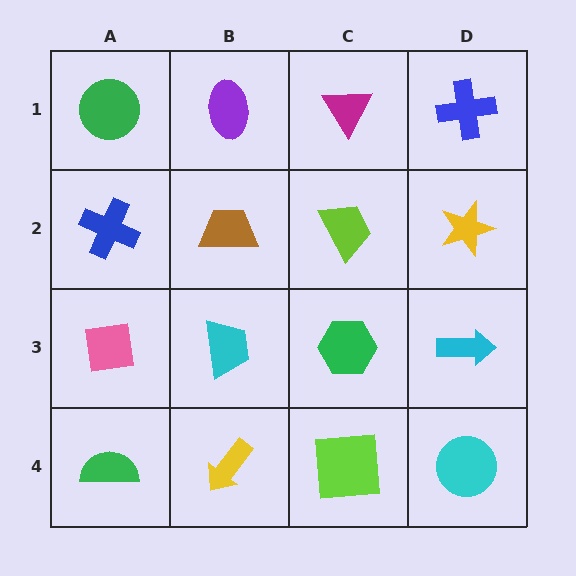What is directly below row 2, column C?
A green hexagon.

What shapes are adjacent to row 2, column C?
A magenta triangle (row 1, column C), a green hexagon (row 3, column C), a brown trapezoid (row 2, column B), a yellow star (row 2, column D).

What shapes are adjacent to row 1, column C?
A lime trapezoid (row 2, column C), a purple ellipse (row 1, column B), a blue cross (row 1, column D).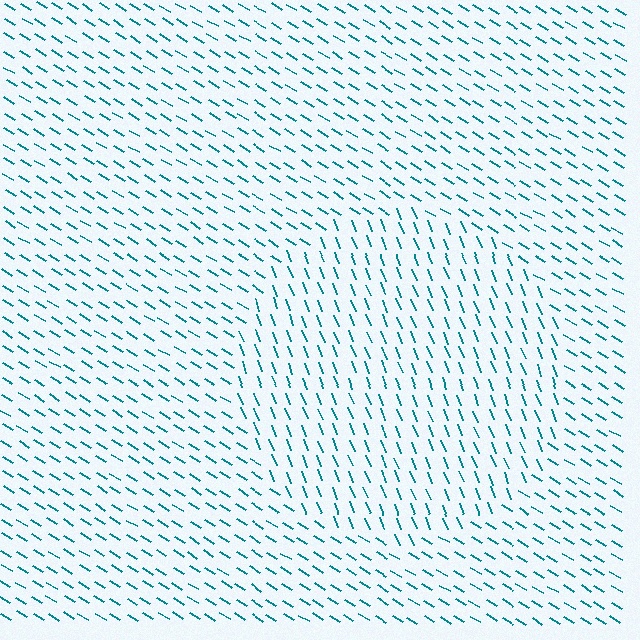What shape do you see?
I see a circle.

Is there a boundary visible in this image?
Yes, there is a texture boundary formed by a change in line orientation.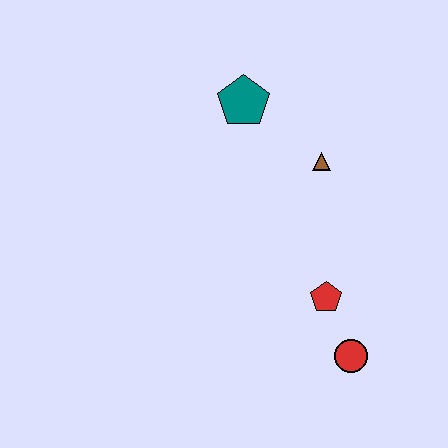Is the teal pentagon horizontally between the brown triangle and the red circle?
No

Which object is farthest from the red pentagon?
The teal pentagon is farthest from the red pentagon.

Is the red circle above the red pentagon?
No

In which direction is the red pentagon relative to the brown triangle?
The red pentagon is below the brown triangle.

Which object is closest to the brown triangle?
The teal pentagon is closest to the brown triangle.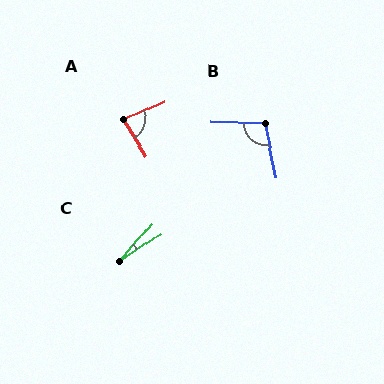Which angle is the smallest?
C, at approximately 15 degrees.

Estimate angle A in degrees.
Approximately 83 degrees.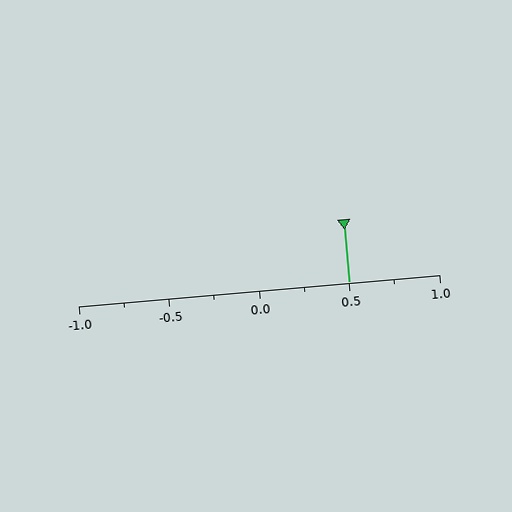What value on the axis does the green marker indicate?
The marker indicates approximately 0.5.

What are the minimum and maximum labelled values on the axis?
The axis runs from -1.0 to 1.0.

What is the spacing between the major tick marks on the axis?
The major ticks are spaced 0.5 apart.